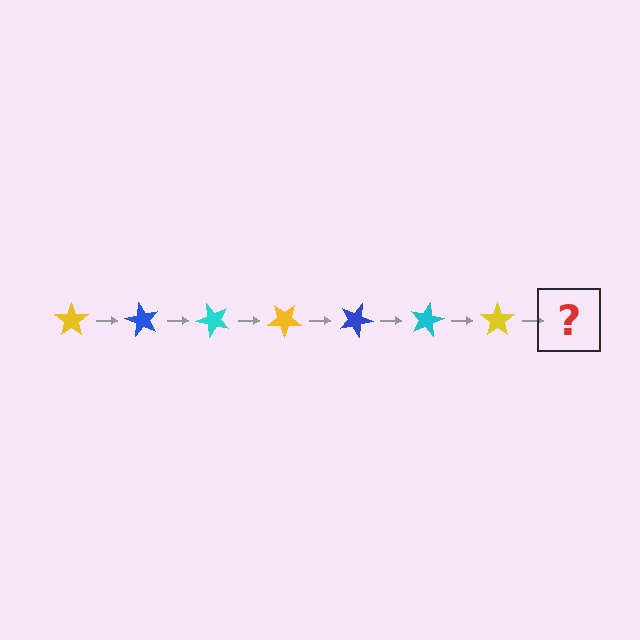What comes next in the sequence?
The next element should be a blue star, rotated 420 degrees from the start.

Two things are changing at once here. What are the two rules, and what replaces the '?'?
The two rules are that it rotates 60 degrees each step and the color cycles through yellow, blue, and cyan. The '?' should be a blue star, rotated 420 degrees from the start.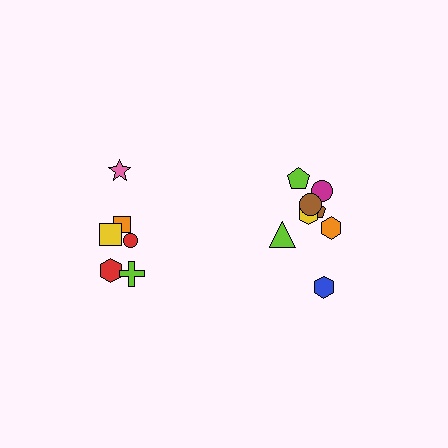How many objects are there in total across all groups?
There are 14 objects.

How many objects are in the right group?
There are 8 objects.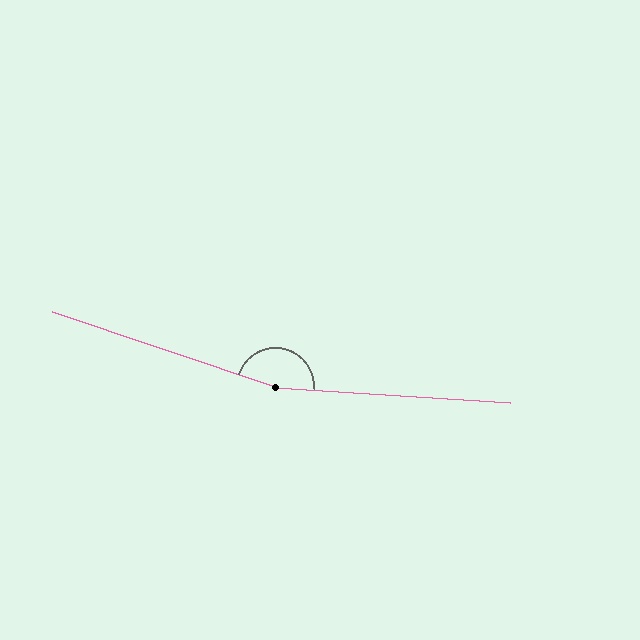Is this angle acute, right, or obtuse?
It is obtuse.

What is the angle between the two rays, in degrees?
Approximately 165 degrees.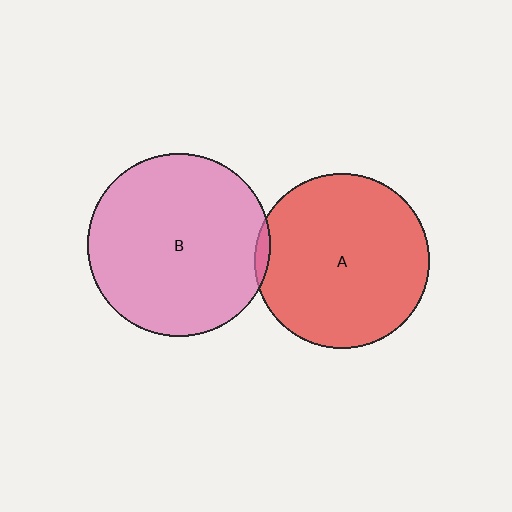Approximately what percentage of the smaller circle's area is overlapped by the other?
Approximately 5%.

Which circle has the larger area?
Circle B (pink).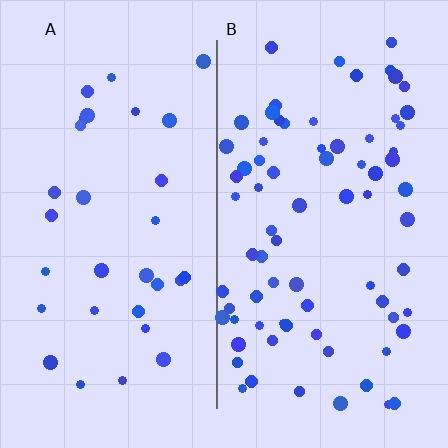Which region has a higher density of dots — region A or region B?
B (the right).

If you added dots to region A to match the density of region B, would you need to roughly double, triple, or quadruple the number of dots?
Approximately double.